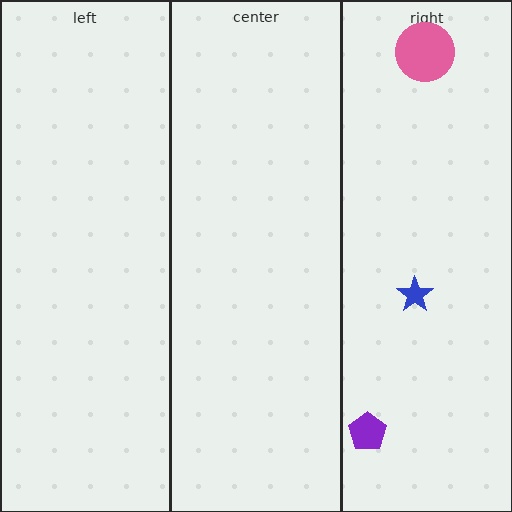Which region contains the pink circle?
The right region.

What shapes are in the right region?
The purple pentagon, the pink circle, the blue star.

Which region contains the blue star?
The right region.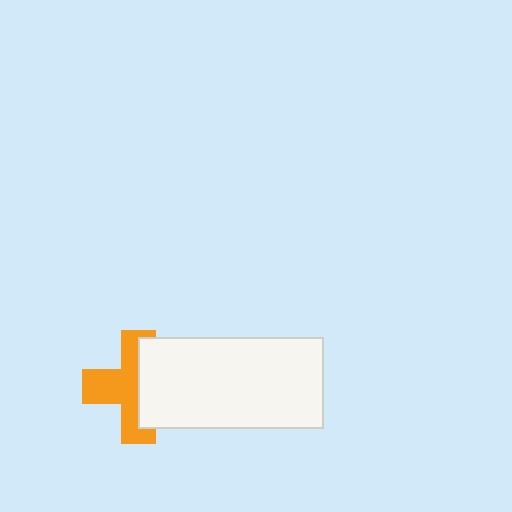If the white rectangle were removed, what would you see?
You would see the complete orange cross.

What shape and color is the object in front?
The object in front is a white rectangle.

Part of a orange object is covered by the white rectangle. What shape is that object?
It is a cross.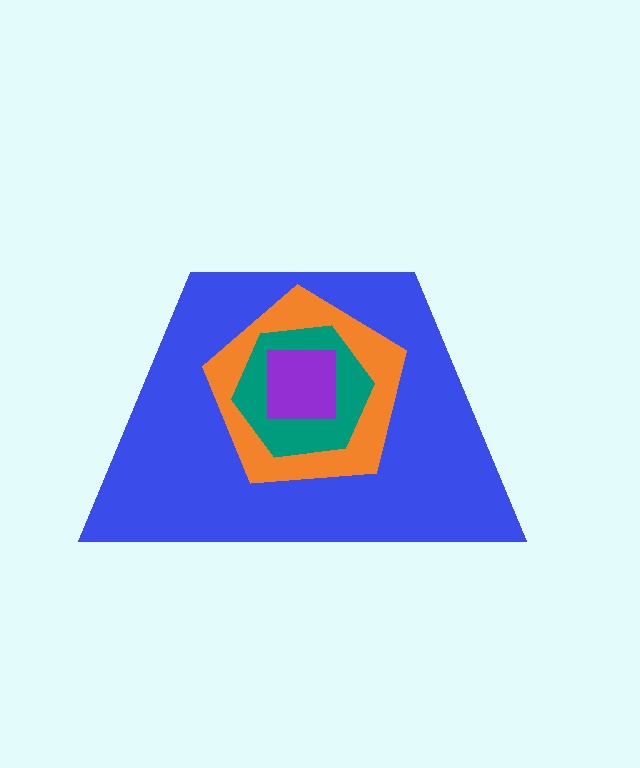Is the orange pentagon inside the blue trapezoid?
Yes.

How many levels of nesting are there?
4.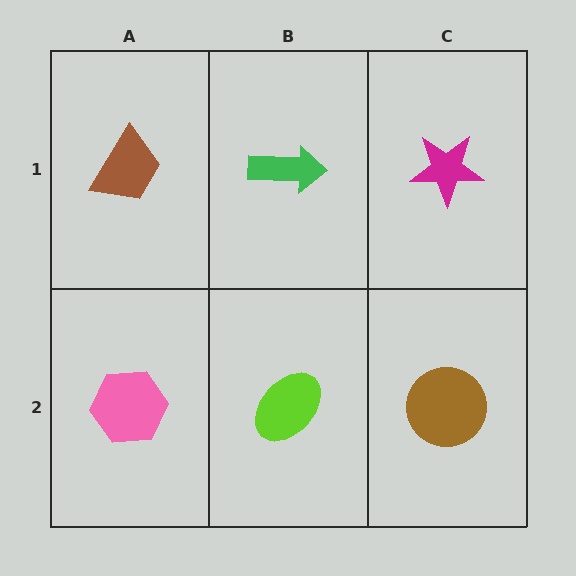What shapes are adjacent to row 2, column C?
A magenta star (row 1, column C), a lime ellipse (row 2, column B).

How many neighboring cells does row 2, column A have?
2.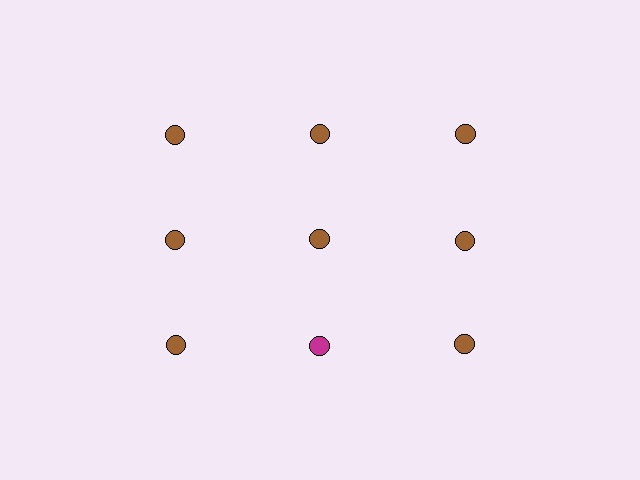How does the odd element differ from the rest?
It has a different color: magenta instead of brown.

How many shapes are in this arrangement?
There are 9 shapes arranged in a grid pattern.